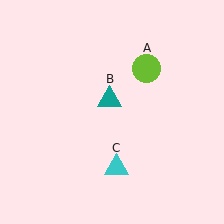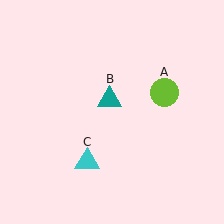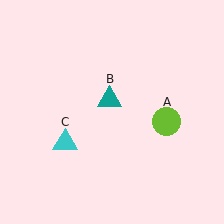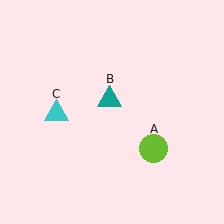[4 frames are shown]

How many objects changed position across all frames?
2 objects changed position: lime circle (object A), cyan triangle (object C).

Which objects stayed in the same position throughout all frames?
Teal triangle (object B) remained stationary.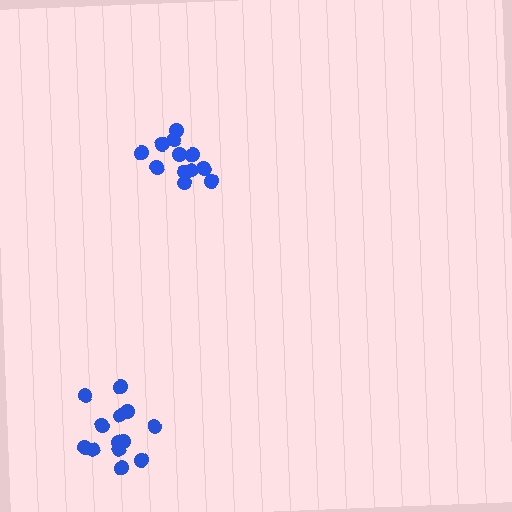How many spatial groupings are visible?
There are 2 spatial groupings.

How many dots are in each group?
Group 1: 12 dots, Group 2: 13 dots (25 total).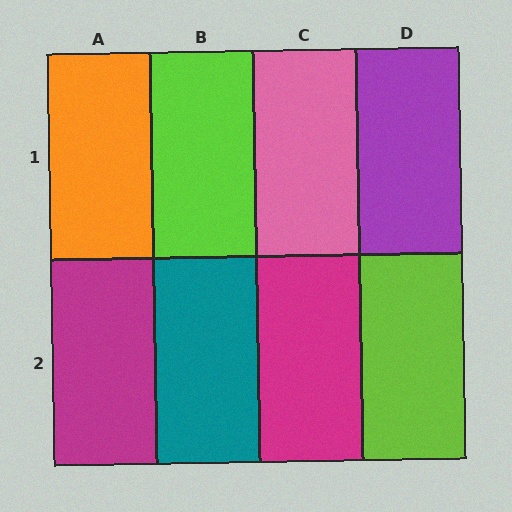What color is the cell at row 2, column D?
Lime.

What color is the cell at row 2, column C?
Magenta.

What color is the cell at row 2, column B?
Teal.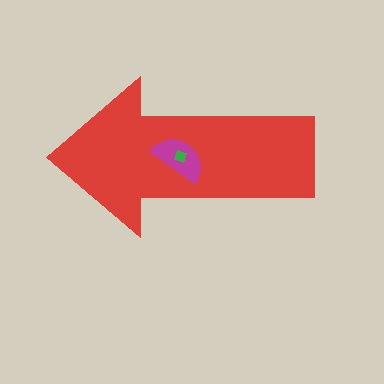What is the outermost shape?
The red arrow.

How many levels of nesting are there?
3.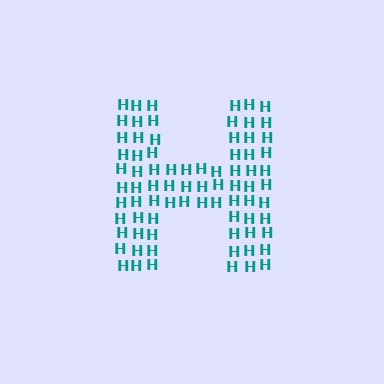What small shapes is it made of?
It is made of small letter H's.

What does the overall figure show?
The overall figure shows the letter H.